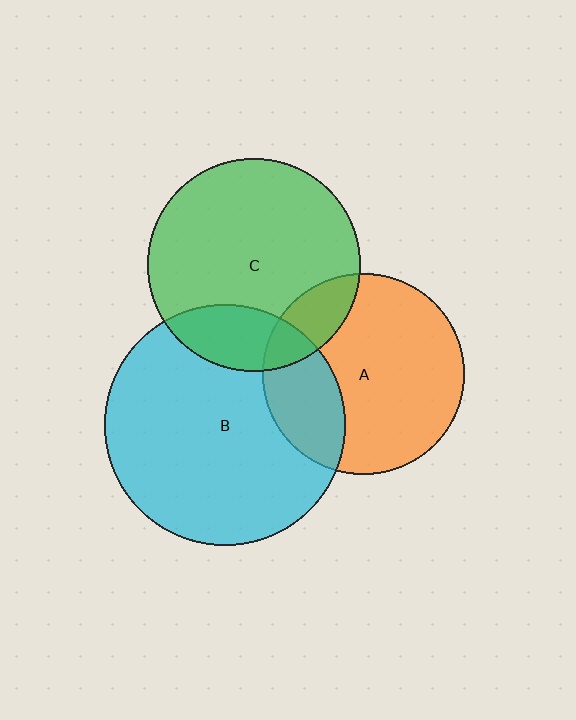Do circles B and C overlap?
Yes.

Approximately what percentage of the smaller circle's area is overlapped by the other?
Approximately 20%.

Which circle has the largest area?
Circle B (cyan).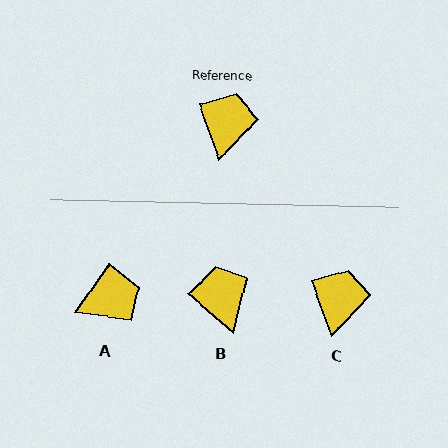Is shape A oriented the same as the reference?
No, it is off by about 55 degrees.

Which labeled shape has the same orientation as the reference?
C.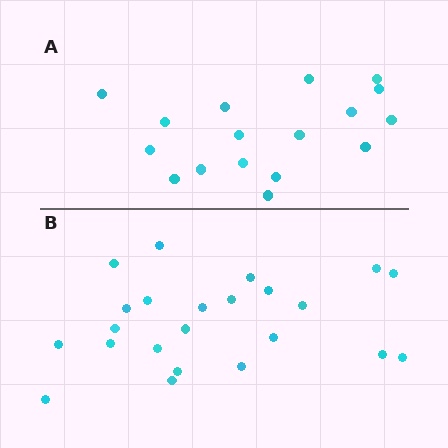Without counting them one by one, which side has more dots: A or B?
Region B (the bottom region) has more dots.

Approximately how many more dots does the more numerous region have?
Region B has about 6 more dots than region A.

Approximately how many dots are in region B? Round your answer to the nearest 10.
About 20 dots. (The exact count is 23, which rounds to 20.)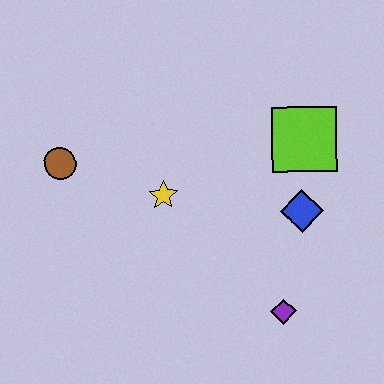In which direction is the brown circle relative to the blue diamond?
The brown circle is to the left of the blue diamond.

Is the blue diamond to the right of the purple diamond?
Yes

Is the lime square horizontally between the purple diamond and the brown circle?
No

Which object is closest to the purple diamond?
The blue diamond is closest to the purple diamond.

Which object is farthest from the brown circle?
The purple diamond is farthest from the brown circle.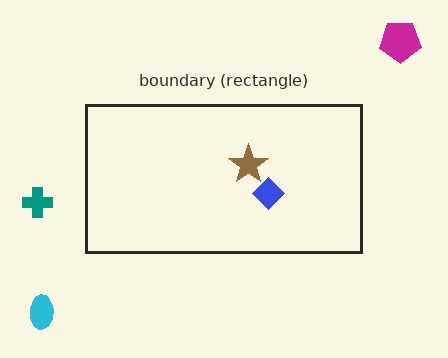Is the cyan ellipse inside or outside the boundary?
Outside.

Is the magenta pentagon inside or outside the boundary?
Outside.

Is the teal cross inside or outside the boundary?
Outside.